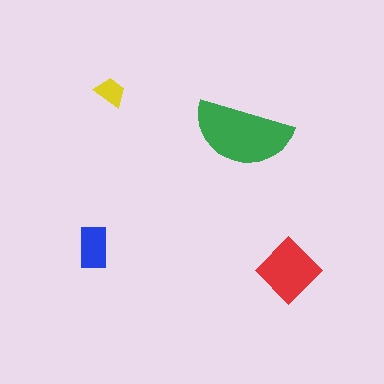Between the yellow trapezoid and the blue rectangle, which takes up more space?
The blue rectangle.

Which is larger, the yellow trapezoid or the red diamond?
The red diamond.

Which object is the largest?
The green semicircle.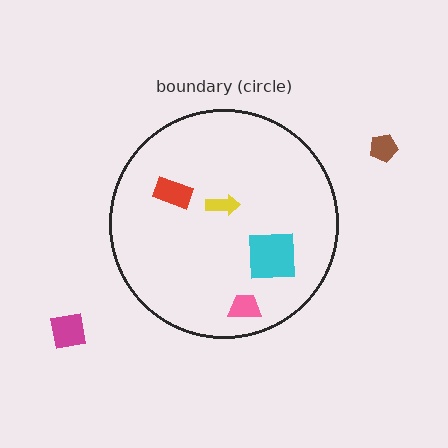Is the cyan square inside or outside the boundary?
Inside.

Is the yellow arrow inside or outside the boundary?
Inside.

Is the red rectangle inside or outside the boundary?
Inside.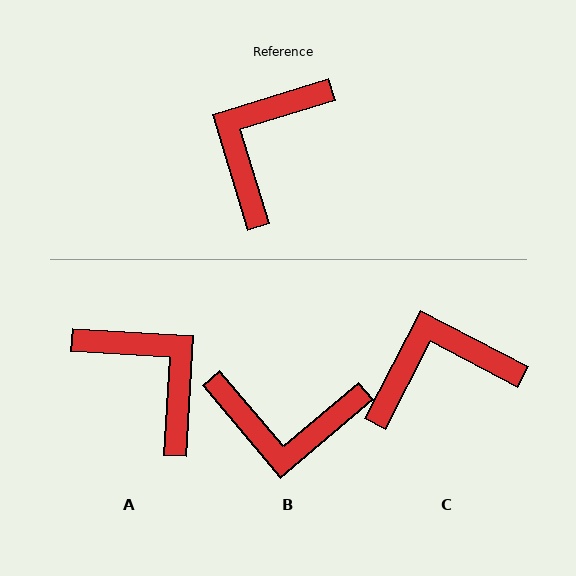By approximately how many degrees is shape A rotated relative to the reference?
Approximately 110 degrees clockwise.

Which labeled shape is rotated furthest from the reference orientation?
B, about 113 degrees away.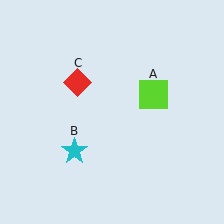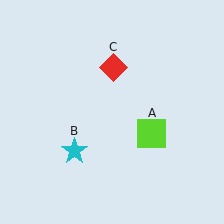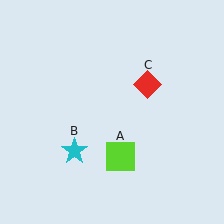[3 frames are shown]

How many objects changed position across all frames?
2 objects changed position: lime square (object A), red diamond (object C).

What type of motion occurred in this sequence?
The lime square (object A), red diamond (object C) rotated clockwise around the center of the scene.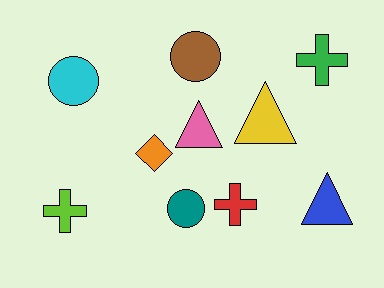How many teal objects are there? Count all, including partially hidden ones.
There is 1 teal object.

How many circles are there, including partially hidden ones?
There are 3 circles.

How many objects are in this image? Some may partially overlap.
There are 10 objects.